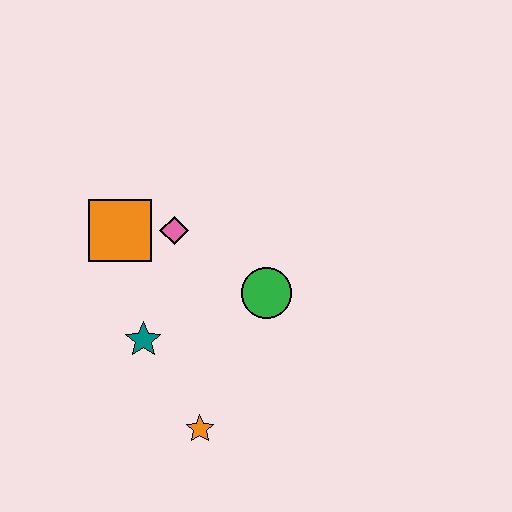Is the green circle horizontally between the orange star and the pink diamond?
No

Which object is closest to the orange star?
The teal star is closest to the orange star.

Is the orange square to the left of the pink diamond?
Yes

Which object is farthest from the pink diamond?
The orange star is farthest from the pink diamond.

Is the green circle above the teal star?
Yes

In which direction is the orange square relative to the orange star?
The orange square is above the orange star.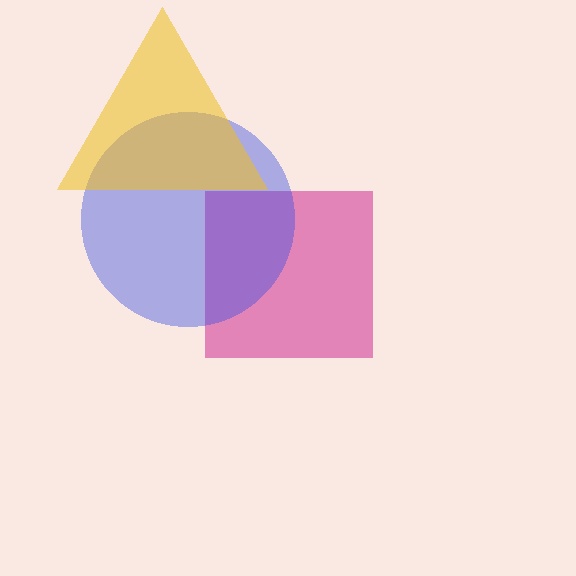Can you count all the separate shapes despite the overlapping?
Yes, there are 3 separate shapes.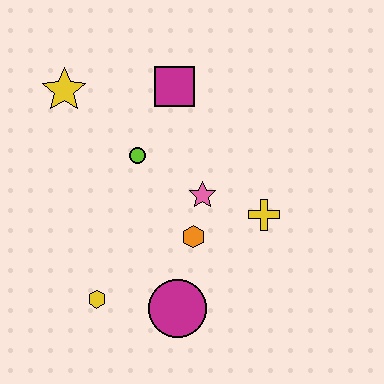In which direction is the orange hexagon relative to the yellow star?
The orange hexagon is below the yellow star.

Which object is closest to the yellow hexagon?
The magenta circle is closest to the yellow hexagon.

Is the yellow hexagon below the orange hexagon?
Yes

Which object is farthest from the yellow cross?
The yellow star is farthest from the yellow cross.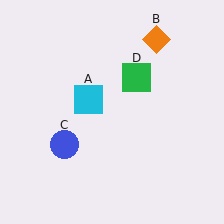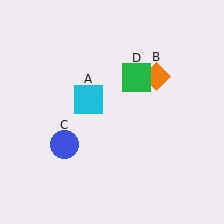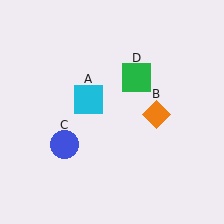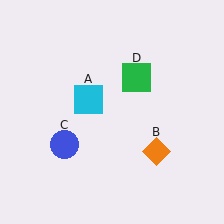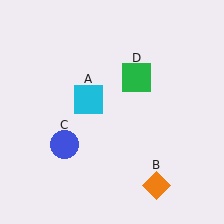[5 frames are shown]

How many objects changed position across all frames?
1 object changed position: orange diamond (object B).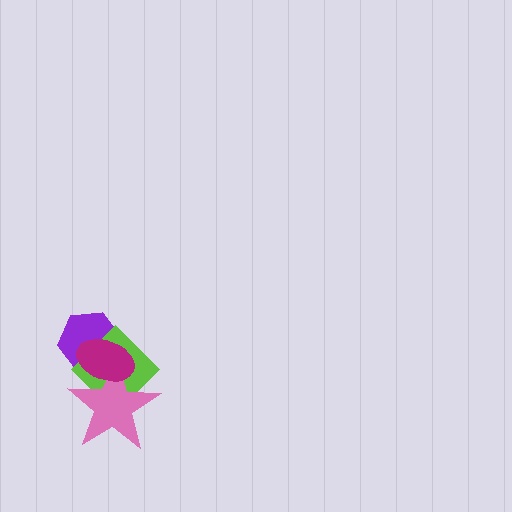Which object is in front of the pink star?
The magenta ellipse is in front of the pink star.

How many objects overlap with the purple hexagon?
3 objects overlap with the purple hexagon.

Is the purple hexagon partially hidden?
Yes, it is partially covered by another shape.